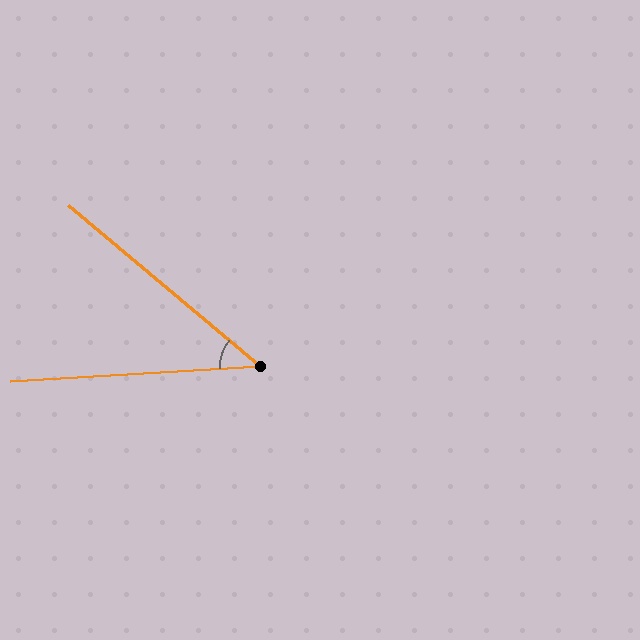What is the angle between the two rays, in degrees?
Approximately 43 degrees.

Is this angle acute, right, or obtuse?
It is acute.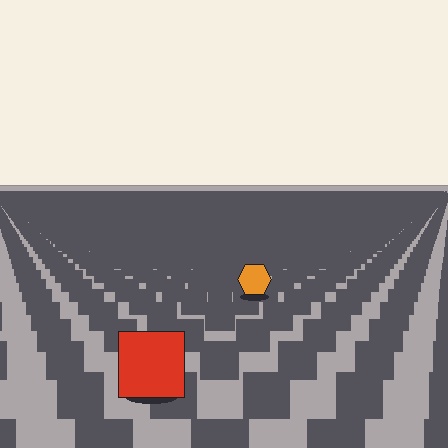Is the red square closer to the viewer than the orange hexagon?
Yes. The red square is closer — you can tell from the texture gradient: the ground texture is coarser near it.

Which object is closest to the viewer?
The red square is closest. The texture marks near it are larger and more spread out.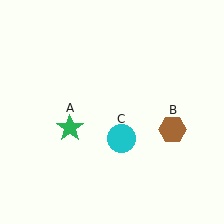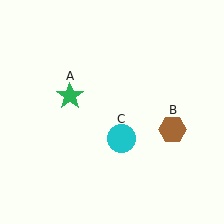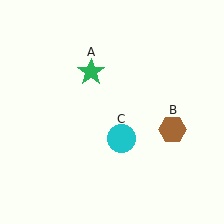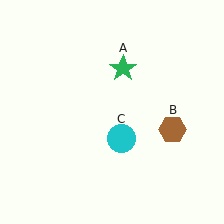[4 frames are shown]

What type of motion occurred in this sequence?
The green star (object A) rotated clockwise around the center of the scene.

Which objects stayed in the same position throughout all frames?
Brown hexagon (object B) and cyan circle (object C) remained stationary.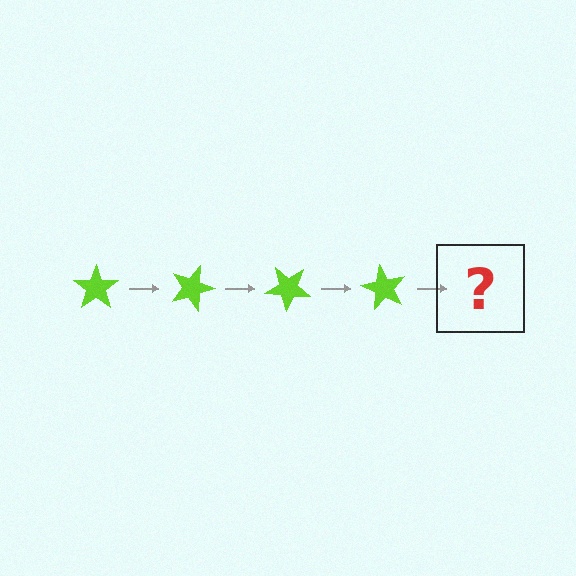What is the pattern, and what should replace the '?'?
The pattern is that the star rotates 20 degrees each step. The '?' should be a lime star rotated 80 degrees.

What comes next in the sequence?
The next element should be a lime star rotated 80 degrees.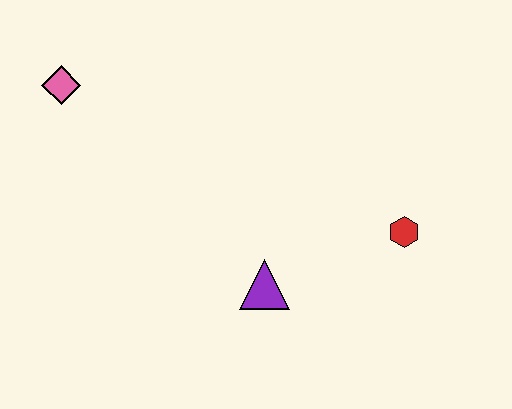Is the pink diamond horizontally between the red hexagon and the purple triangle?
No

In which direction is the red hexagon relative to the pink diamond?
The red hexagon is to the right of the pink diamond.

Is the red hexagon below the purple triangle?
No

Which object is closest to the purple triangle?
The red hexagon is closest to the purple triangle.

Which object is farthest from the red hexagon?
The pink diamond is farthest from the red hexagon.